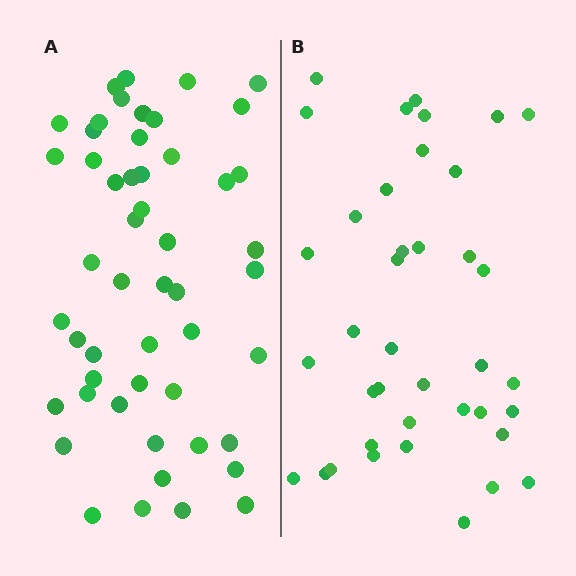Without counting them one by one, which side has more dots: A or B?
Region A (the left region) has more dots.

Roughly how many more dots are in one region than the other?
Region A has roughly 12 or so more dots than region B.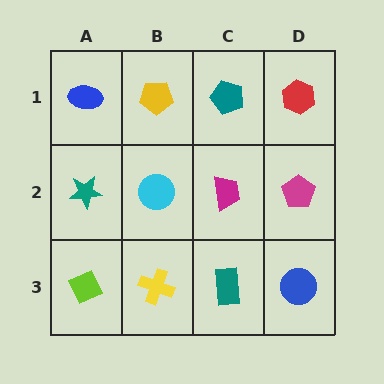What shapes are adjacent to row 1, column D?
A magenta pentagon (row 2, column D), a teal pentagon (row 1, column C).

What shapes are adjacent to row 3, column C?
A magenta trapezoid (row 2, column C), a yellow cross (row 3, column B), a blue circle (row 3, column D).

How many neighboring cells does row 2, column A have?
3.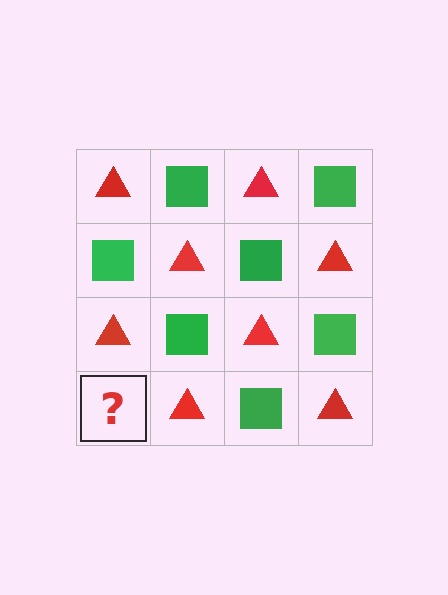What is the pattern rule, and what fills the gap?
The rule is that it alternates red triangle and green square in a checkerboard pattern. The gap should be filled with a green square.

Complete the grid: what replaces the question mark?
The question mark should be replaced with a green square.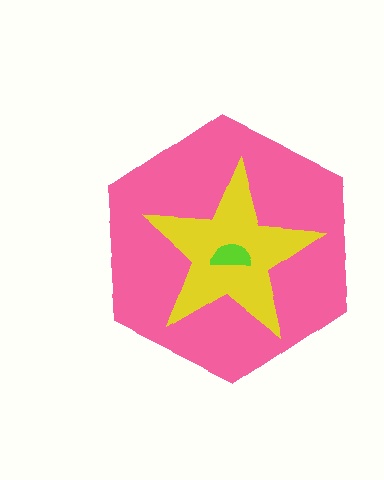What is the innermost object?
The lime semicircle.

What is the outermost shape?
The pink hexagon.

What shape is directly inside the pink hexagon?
The yellow star.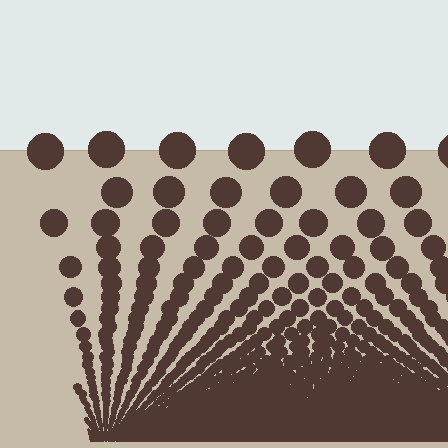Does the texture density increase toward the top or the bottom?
Density increases toward the bottom.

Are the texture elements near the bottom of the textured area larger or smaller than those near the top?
Smaller. The gradient is inverted — elements near the bottom are smaller and denser.